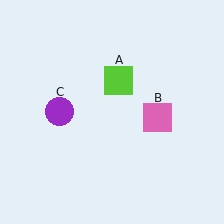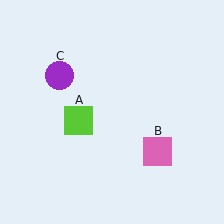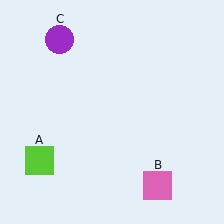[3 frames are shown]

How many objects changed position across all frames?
3 objects changed position: lime square (object A), pink square (object B), purple circle (object C).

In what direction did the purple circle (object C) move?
The purple circle (object C) moved up.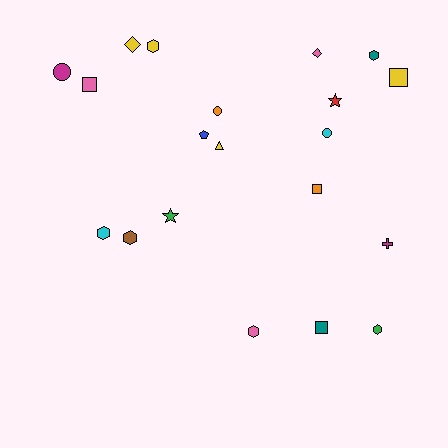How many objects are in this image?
There are 20 objects.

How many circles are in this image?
There are 3 circles.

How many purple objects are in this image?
There are no purple objects.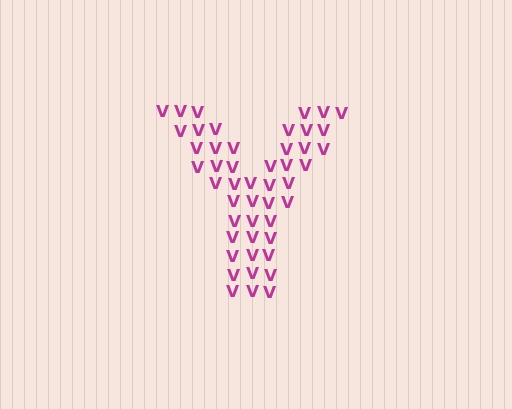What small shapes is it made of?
It is made of small letter V's.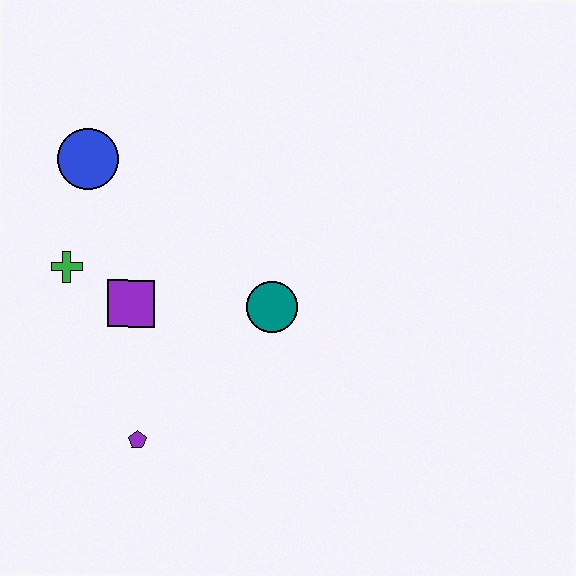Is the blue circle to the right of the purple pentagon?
No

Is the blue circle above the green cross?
Yes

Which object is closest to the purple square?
The green cross is closest to the purple square.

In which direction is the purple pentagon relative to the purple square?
The purple pentagon is below the purple square.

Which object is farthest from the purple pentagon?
The blue circle is farthest from the purple pentagon.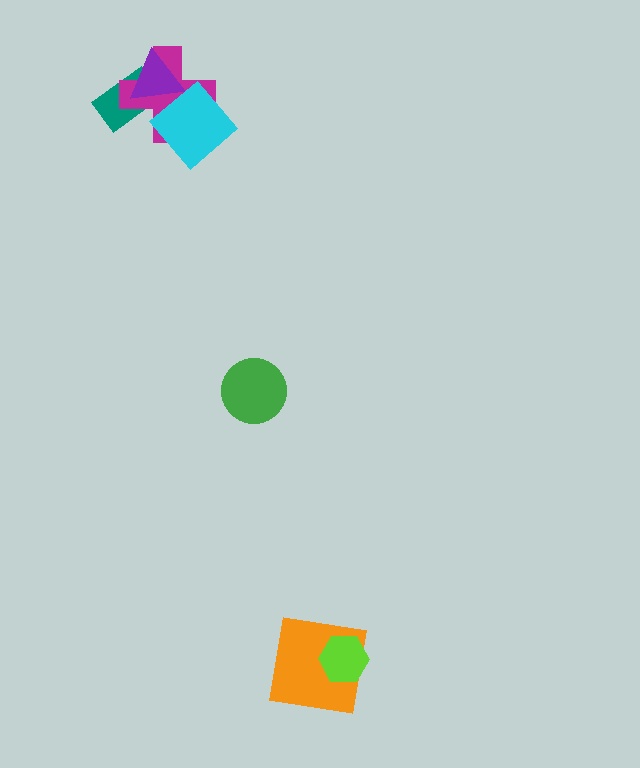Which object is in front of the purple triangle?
The cyan diamond is in front of the purple triangle.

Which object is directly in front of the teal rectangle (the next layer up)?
The magenta cross is directly in front of the teal rectangle.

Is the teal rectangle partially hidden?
Yes, it is partially covered by another shape.